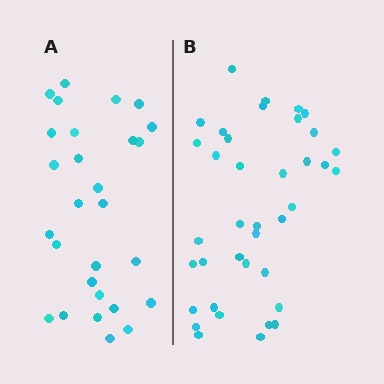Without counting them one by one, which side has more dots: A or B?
Region B (the right region) has more dots.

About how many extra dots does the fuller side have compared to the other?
Region B has roughly 10 or so more dots than region A.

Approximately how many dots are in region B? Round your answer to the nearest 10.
About 40 dots. (The exact count is 38, which rounds to 40.)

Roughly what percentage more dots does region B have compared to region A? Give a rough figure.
About 35% more.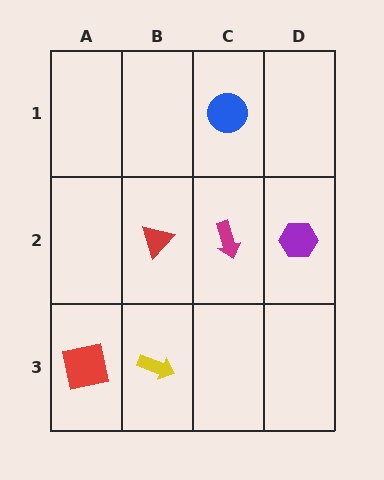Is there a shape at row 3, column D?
No, that cell is empty.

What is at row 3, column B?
A yellow arrow.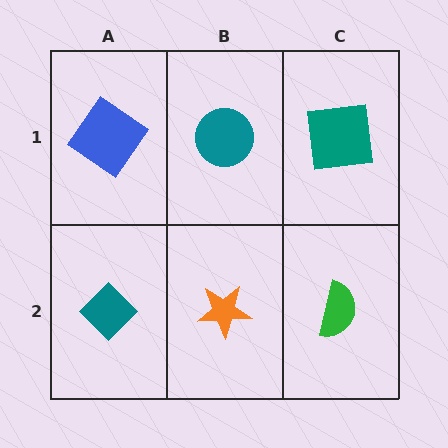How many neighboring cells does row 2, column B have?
3.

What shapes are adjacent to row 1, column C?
A green semicircle (row 2, column C), a teal circle (row 1, column B).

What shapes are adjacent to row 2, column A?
A blue diamond (row 1, column A), an orange star (row 2, column B).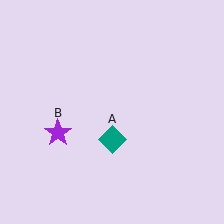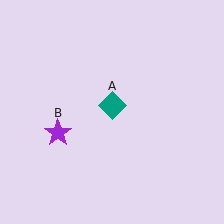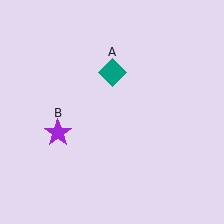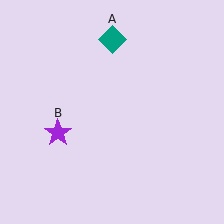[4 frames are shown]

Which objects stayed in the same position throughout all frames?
Purple star (object B) remained stationary.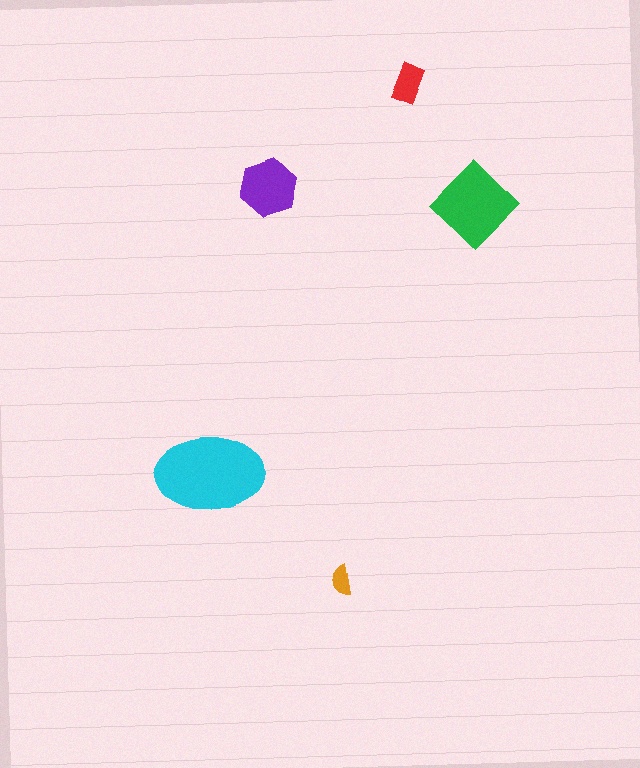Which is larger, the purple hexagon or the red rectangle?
The purple hexagon.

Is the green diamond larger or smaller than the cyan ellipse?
Smaller.